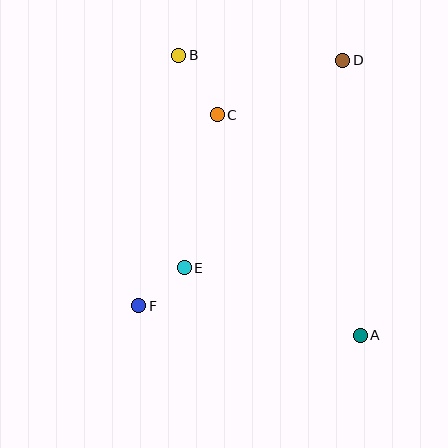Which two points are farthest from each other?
Points A and B are farthest from each other.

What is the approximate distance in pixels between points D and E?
The distance between D and E is approximately 261 pixels.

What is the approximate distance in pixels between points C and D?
The distance between C and D is approximately 137 pixels.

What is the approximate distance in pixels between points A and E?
The distance between A and E is approximately 188 pixels.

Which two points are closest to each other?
Points E and F are closest to each other.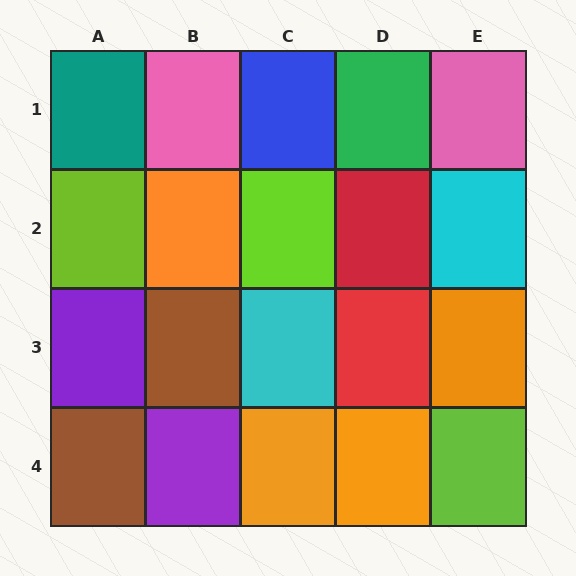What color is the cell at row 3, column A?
Purple.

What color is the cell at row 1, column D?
Green.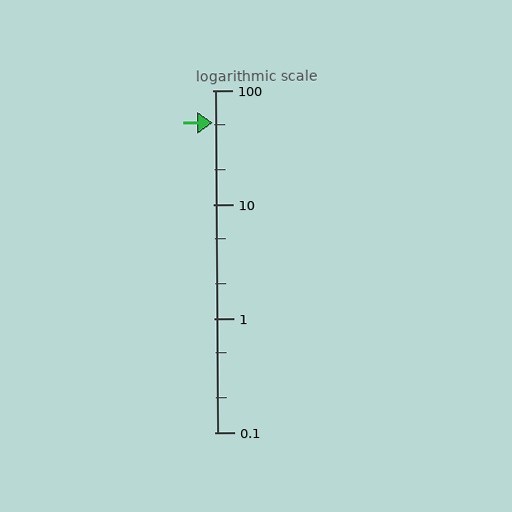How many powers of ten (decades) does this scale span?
The scale spans 3 decades, from 0.1 to 100.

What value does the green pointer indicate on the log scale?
The pointer indicates approximately 52.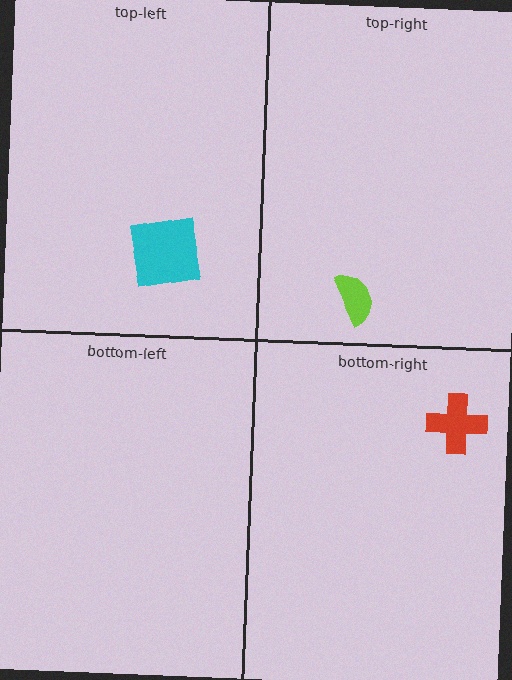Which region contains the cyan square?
The top-left region.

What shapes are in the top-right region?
The lime semicircle.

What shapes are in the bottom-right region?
The red cross.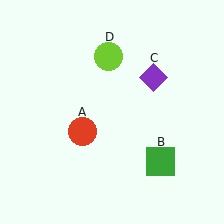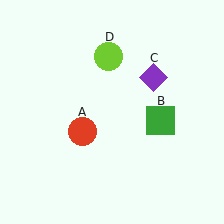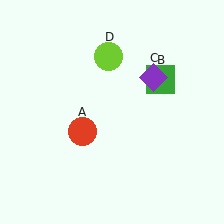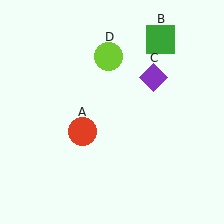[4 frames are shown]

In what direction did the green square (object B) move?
The green square (object B) moved up.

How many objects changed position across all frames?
1 object changed position: green square (object B).